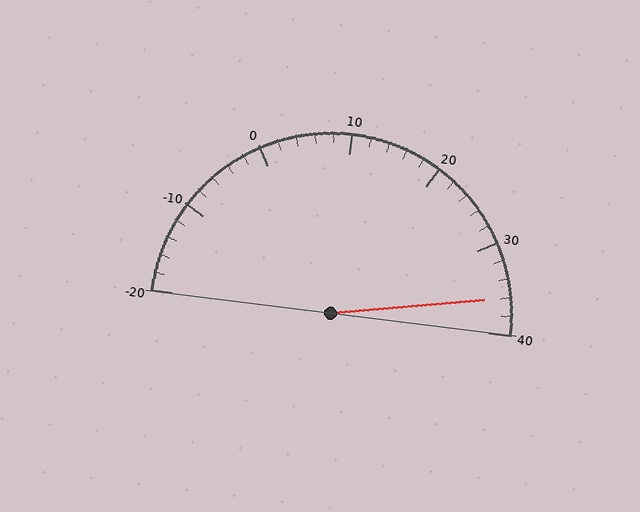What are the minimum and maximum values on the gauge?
The gauge ranges from -20 to 40.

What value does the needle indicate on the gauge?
The needle indicates approximately 36.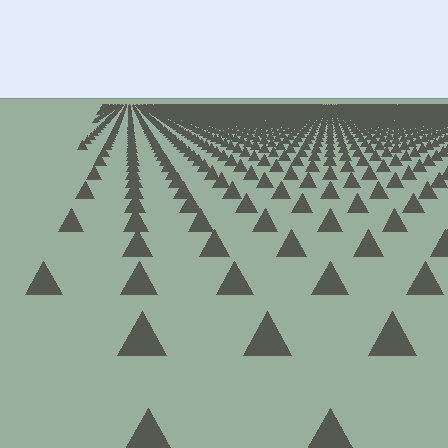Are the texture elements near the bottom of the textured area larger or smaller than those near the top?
Larger. Near the bottom, elements are closer to the viewer and appear at a bigger on-screen size.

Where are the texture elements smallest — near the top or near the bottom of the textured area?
Near the top.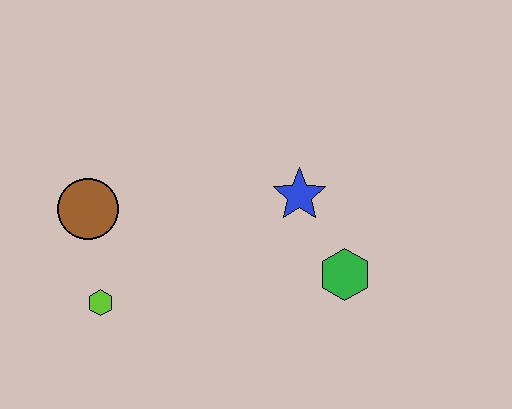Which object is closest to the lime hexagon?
The brown circle is closest to the lime hexagon.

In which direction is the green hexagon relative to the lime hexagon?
The green hexagon is to the right of the lime hexagon.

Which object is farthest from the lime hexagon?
The green hexagon is farthest from the lime hexagon.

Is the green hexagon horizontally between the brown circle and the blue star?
No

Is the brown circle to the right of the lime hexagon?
No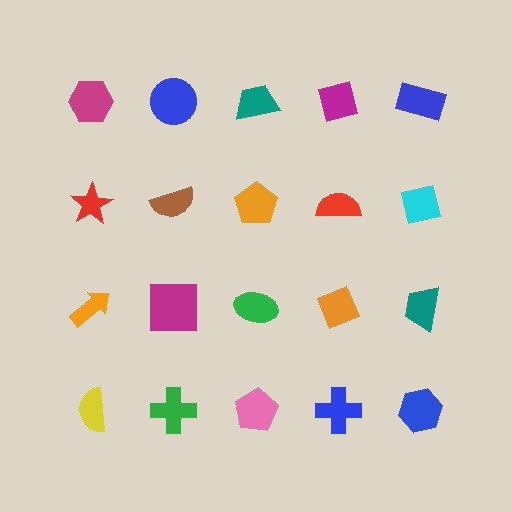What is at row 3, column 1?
An orange arrow.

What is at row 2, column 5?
A cyan square.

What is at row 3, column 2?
A magenta square.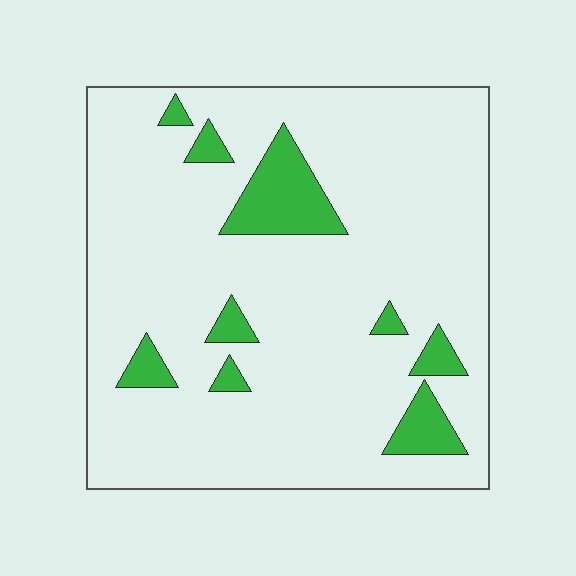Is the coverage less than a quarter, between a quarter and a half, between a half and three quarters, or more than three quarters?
Less than a quarter.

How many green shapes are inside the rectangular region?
9.